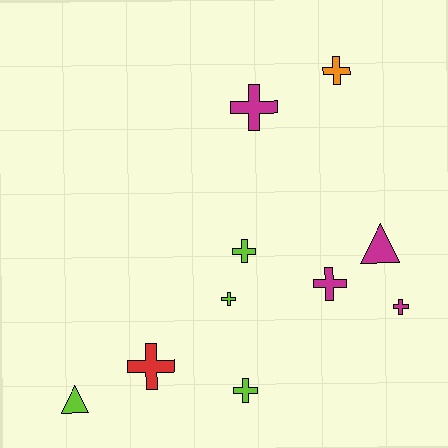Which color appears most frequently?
Lime, with 4 objects.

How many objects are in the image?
There are 10 objects.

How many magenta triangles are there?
There is 1 magenta triangle.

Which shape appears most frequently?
Cross, with 8 objects.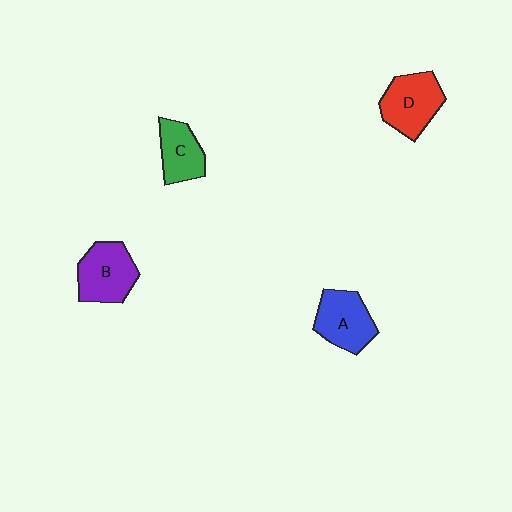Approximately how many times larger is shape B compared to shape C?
Approximately 1.3 times.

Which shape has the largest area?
Shape D (red).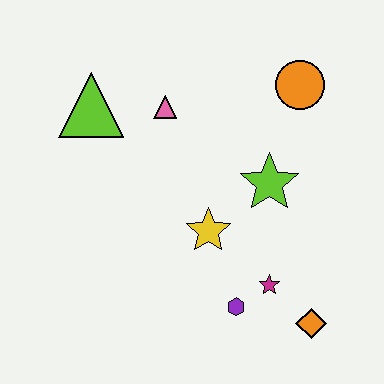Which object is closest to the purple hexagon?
The magenta star is closest to the purple hexagon.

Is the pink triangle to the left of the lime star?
Yes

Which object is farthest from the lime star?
The lime triangle is farthest from the lime star.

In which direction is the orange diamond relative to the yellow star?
The orange diamond is to the right of the yellow star.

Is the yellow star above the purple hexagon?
Yes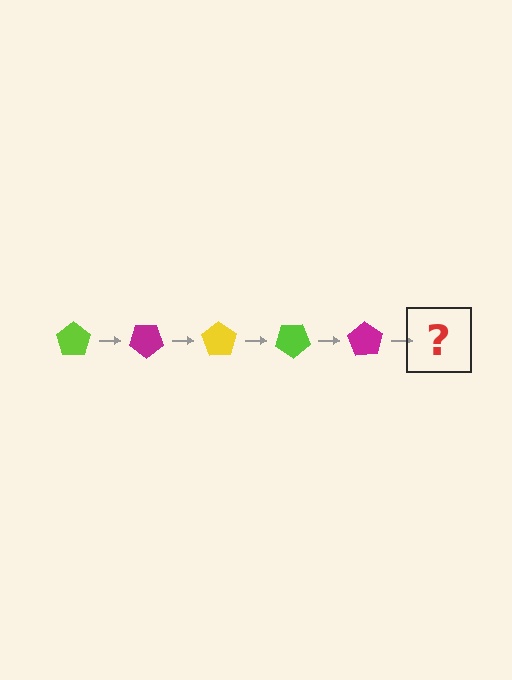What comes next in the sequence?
The next element should be a yellow pentagon, rotated 175 degrees from the start.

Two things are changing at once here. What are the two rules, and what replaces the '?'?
The two rules are that it rotates 35 degrees each step and the color cycles through lime, magenta, and yellow. The '?' should be a yellow pentagon, rotated 175 degrees from the start.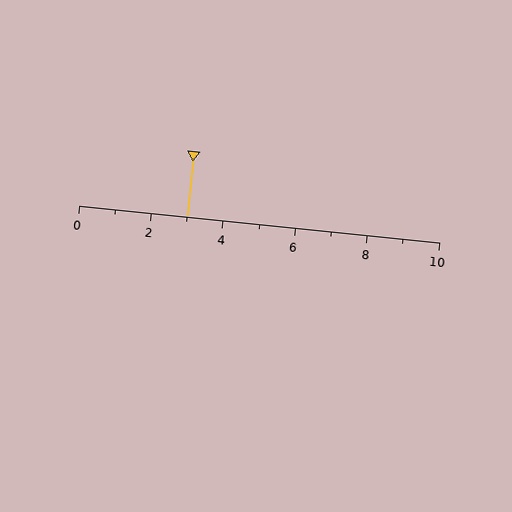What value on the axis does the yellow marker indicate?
The marker indicates approximately 3.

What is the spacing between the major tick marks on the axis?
The major ticks are spaced 2 apart.